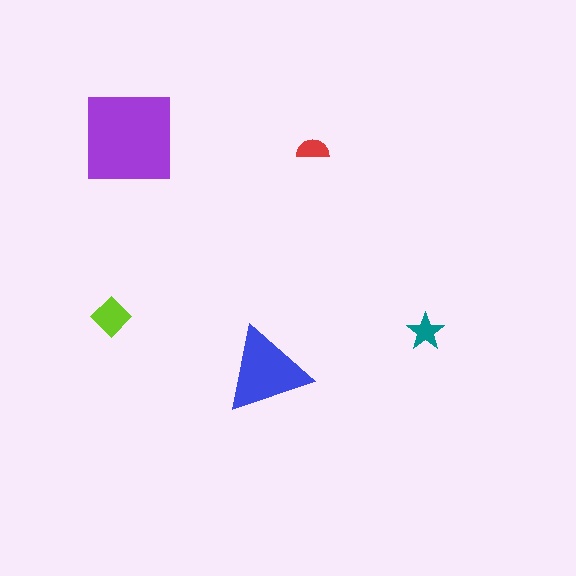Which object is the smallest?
The red semicircle.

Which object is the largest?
The purple square.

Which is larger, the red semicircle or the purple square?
The purple square.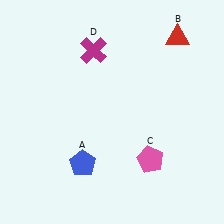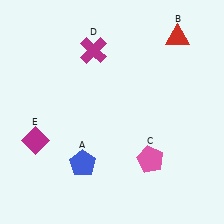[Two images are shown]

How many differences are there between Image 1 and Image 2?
There is 1 difference between the two images.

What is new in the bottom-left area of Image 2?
A magenta diamond (E) was added in the bottom-left area of Image 2.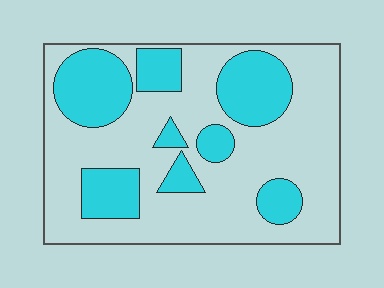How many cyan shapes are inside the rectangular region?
8.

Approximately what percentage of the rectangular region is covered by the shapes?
Approximately 30%.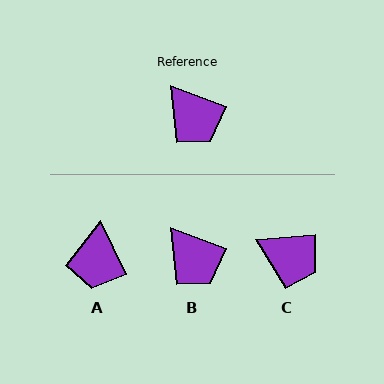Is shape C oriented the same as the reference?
No, it is off by about 25 degrees.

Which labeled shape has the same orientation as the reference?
B.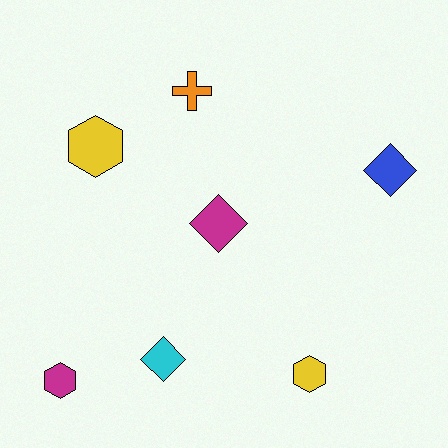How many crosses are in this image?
There is 1 cross.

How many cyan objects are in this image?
There is 1 cyan object.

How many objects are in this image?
There are 7 objects.